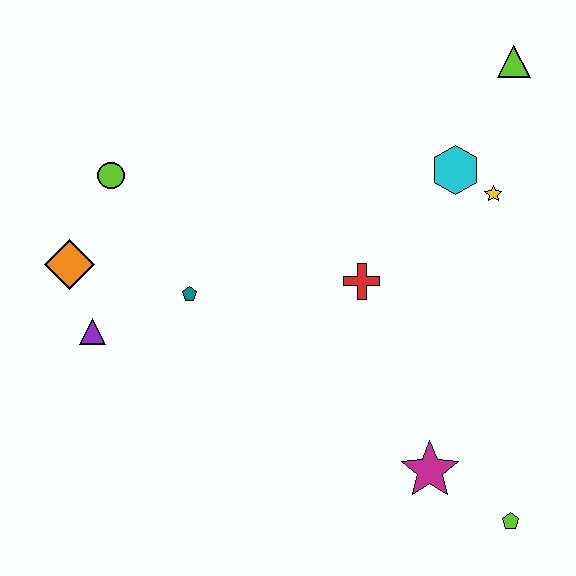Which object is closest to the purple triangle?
The orange diamond is closest to the purple triangle.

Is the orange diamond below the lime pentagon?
No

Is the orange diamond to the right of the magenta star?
No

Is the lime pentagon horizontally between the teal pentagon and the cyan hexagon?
No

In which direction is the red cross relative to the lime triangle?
The red cross is below the lime triangle.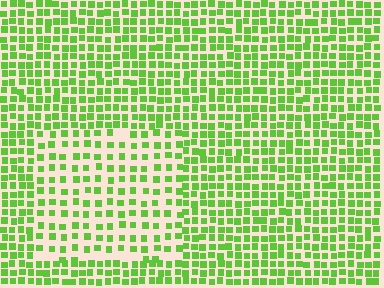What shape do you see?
I see a rectangle.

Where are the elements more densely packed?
The elements are more densely packed outside the rectangle boundary.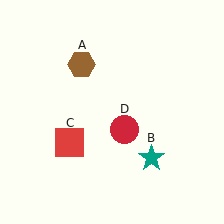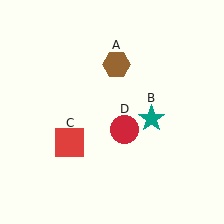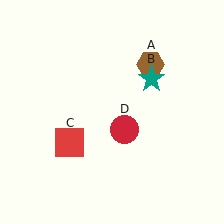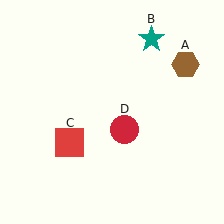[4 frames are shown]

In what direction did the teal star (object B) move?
The teal star (object B) moved up.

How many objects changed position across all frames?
2 objects changed position: brown hexagon (object A), teal star (object B).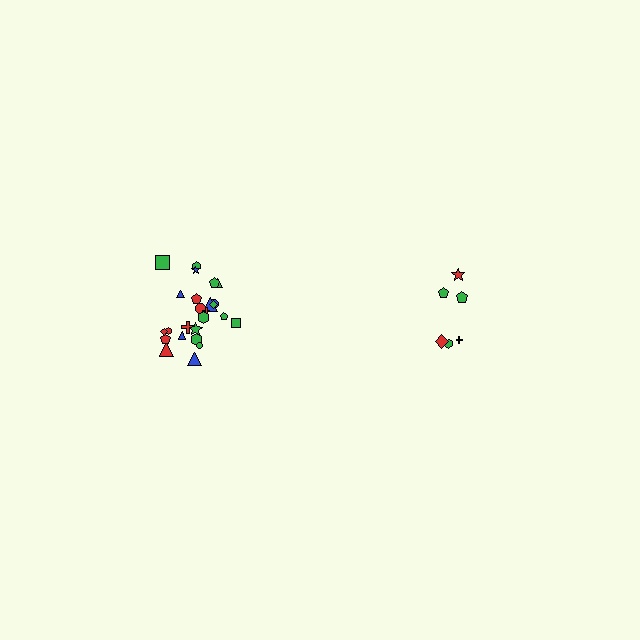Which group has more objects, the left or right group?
The left group.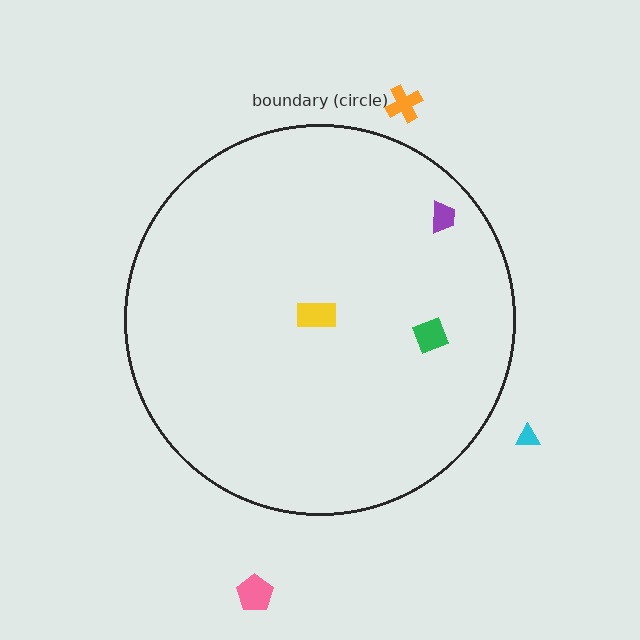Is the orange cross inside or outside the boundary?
Outside.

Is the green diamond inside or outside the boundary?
Inside.